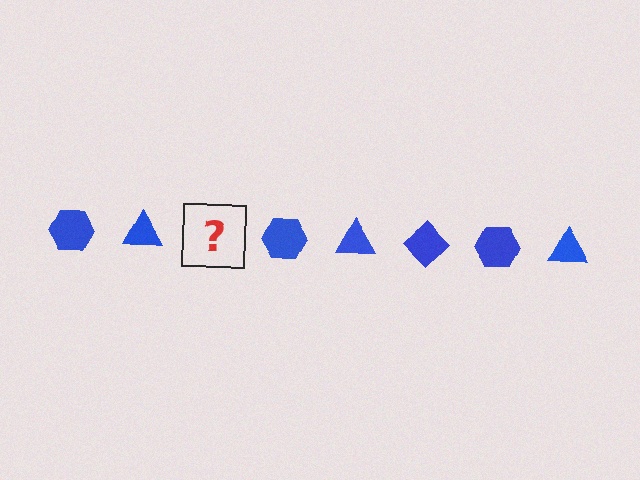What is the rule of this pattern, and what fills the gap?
The rule is that the pattern cycles through hexagon, triangle, diamond shapes in blue. The gap should be filled with a blue diamond.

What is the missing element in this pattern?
The missing element is a blue diamond.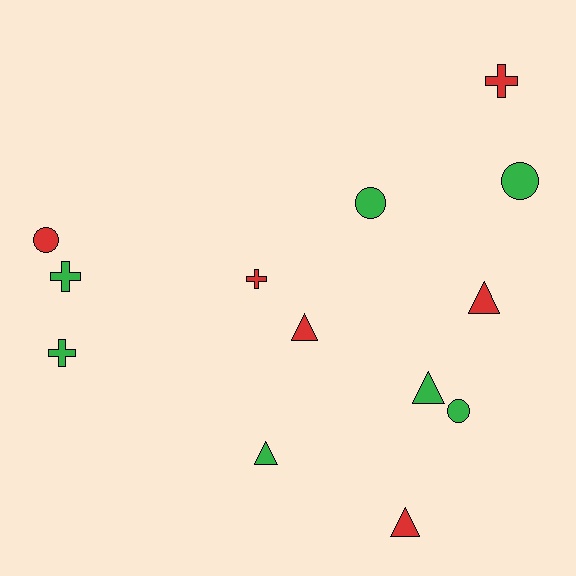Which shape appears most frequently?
Triangle, with 5 objects.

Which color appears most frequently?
Green, with 7 objects.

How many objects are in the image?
There are 13 objects.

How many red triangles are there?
There are 3 red triangles.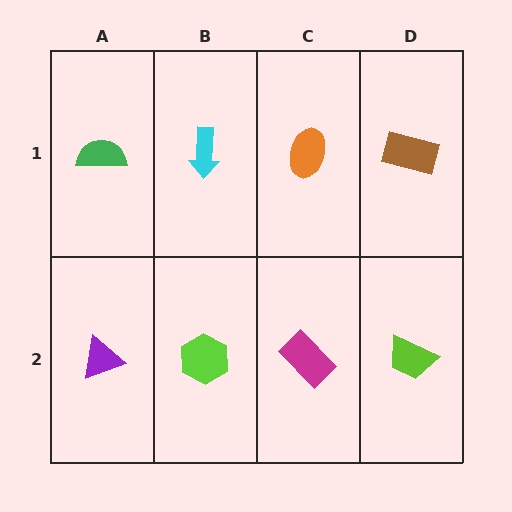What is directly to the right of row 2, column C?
A lime trapezoid.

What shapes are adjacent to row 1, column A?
A purple triangle (row 2, column A), a cyan arrow (row 1, column B).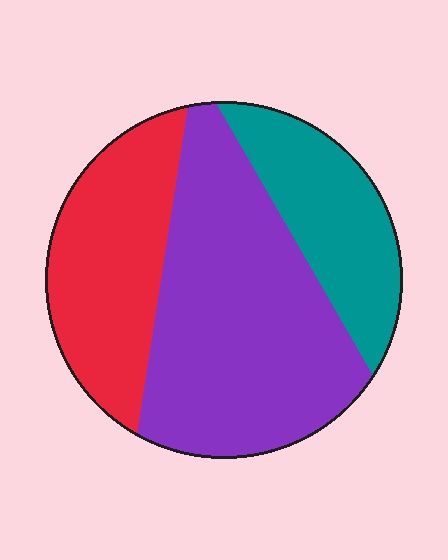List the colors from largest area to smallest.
From largest to smallest: purple, red, teal.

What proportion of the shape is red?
Red covers 28% of the shape.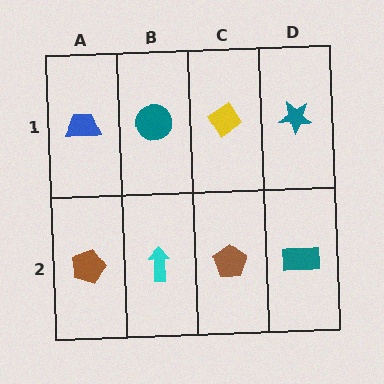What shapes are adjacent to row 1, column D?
A teal rectangle (row 2, column D), a yellow diamond (row 1, column C).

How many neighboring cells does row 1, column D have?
2.